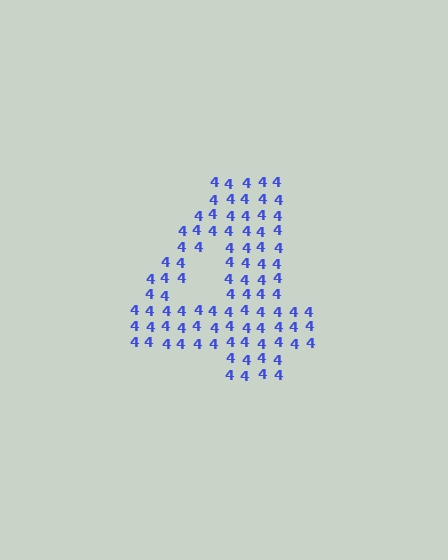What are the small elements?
The small elements are digit 4's.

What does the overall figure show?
The overall figure shows the digit 4.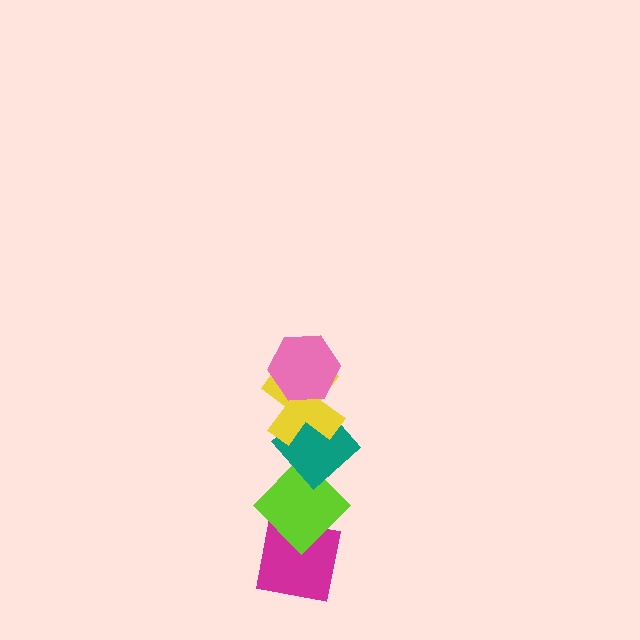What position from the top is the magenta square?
The magenta square is 5th from the top.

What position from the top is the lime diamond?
The lime diamond is 4th from the top.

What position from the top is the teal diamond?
The teal diamond is 3rd from the top.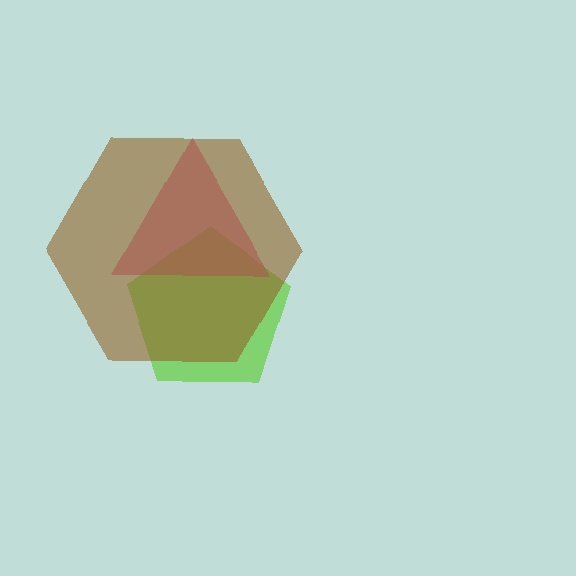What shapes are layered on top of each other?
The layered shapes are: a lime pentagon, a magenta triangle, a brown hexagon.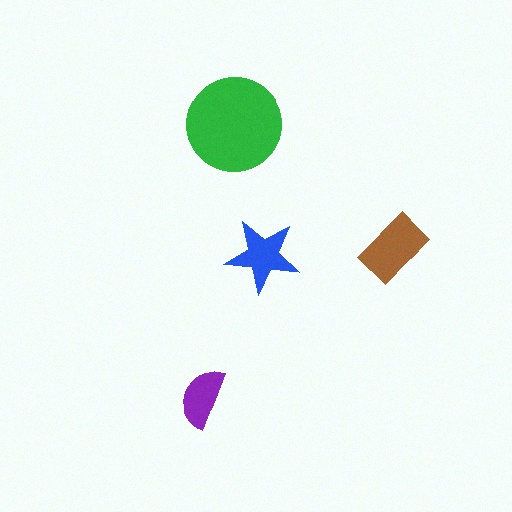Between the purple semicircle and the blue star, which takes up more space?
The blue star.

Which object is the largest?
The green circle.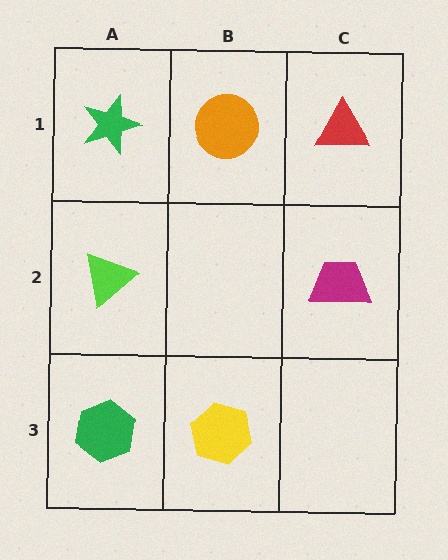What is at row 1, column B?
An orange circle.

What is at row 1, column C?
A red triangle.